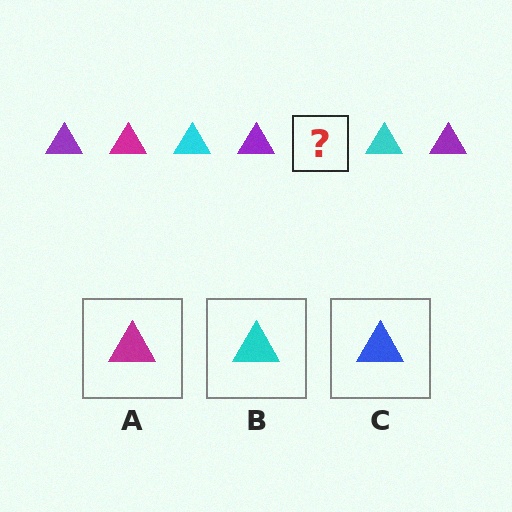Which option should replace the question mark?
Option A.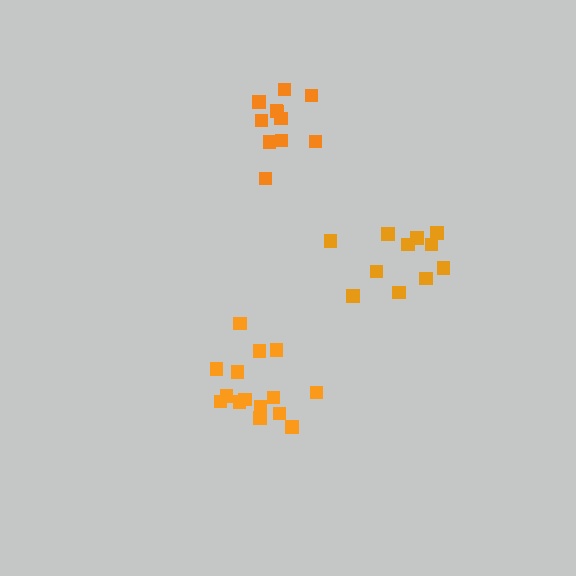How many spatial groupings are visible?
There are 3 spatial groupings.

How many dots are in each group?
Group 1: 11 dots, Group 2: 11 dots, Group 3: 15 dots (37 total).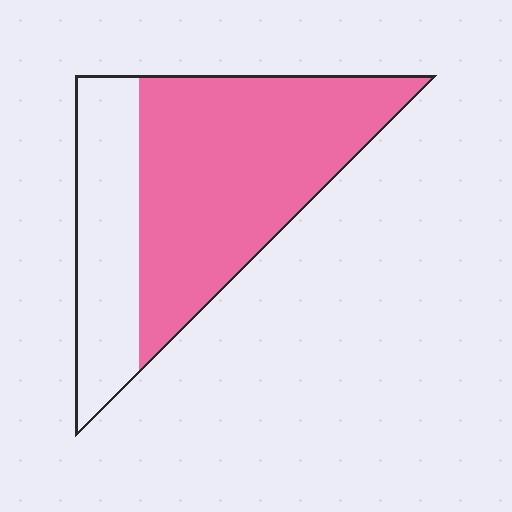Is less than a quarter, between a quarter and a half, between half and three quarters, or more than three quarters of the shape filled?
Between half and three quarters.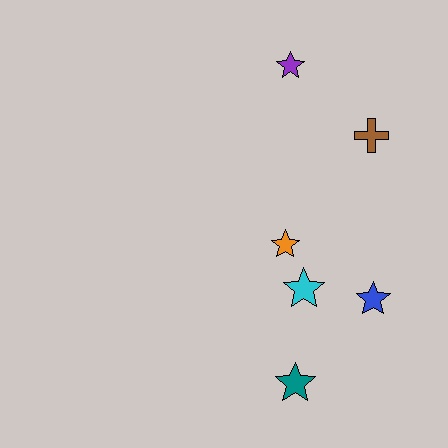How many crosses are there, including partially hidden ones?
There is 1 cross.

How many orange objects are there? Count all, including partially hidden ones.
There is 1 orange object.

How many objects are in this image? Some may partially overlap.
There are 6 objects.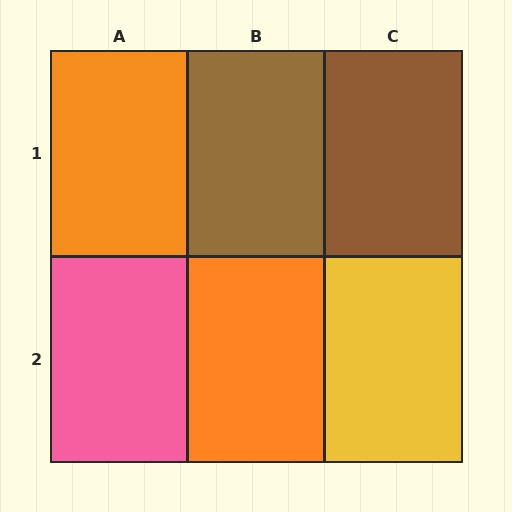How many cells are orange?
2 cells are orange.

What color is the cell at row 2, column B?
Orange.